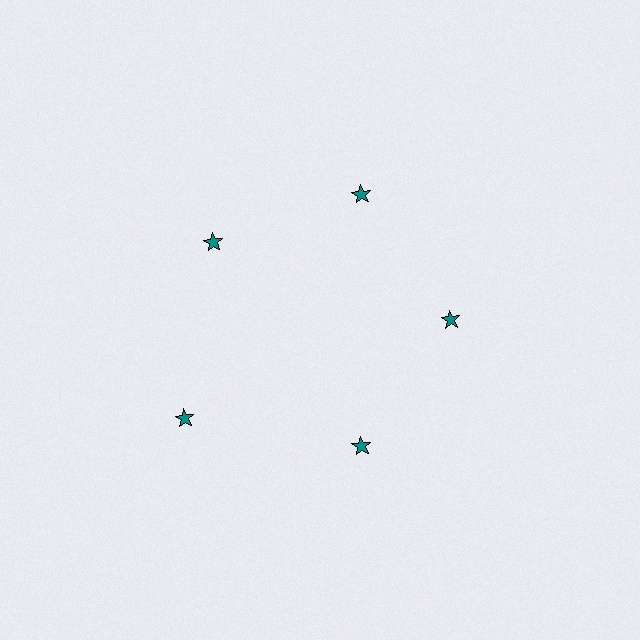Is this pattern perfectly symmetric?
No. The 5 teal stars are arranged in a ring, but one element near the 8 o'clock position is pushed outward from the center, breaking the 5-fold rotational symmetry.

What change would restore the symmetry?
The symmetry would be restored by moving it inward, back onto the ring so that all 5 stars sit at equal angles and equal distance from the center.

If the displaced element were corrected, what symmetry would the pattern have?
It would have 5-fold rotational symmetry — the pattern would map onto itself every 72 degrees.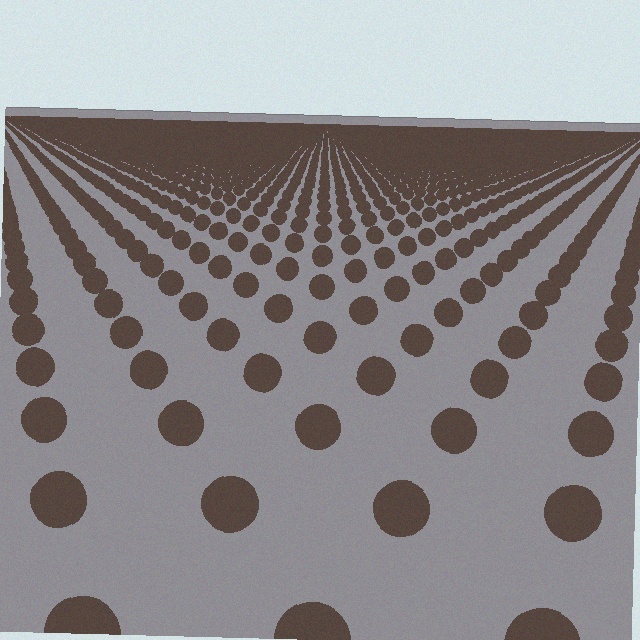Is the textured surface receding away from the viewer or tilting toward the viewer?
The surface is receding away from the viewer. Texture elements get smaller and denser toward the top.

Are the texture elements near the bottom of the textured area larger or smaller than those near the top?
Larger. Near the bottom, elements are closer to the viewer and appear at a bigger on-screen size.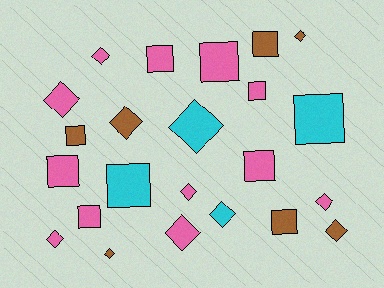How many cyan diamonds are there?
There are 2 cyan diamonds.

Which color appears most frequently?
Pink, with 12 objects.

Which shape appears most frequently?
Diamond, with 12 objects.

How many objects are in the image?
There are 23 objects.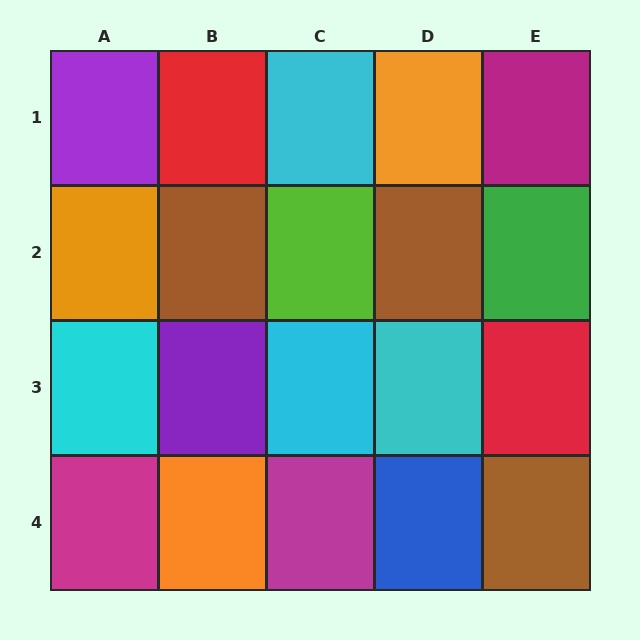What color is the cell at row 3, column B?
Purple.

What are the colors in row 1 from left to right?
Purple, red, cyan, orange, magenta.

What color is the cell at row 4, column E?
Brown.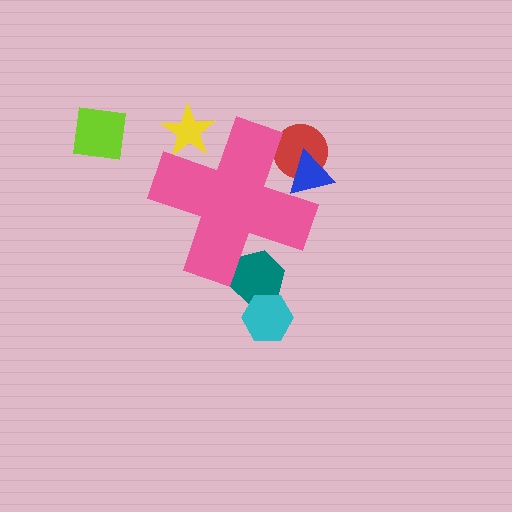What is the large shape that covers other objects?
A pink cross.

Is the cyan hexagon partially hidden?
No, the cyan hexagon is fully visible.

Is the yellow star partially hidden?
Yes, the yellow star is partially hidden behind the pink cross.